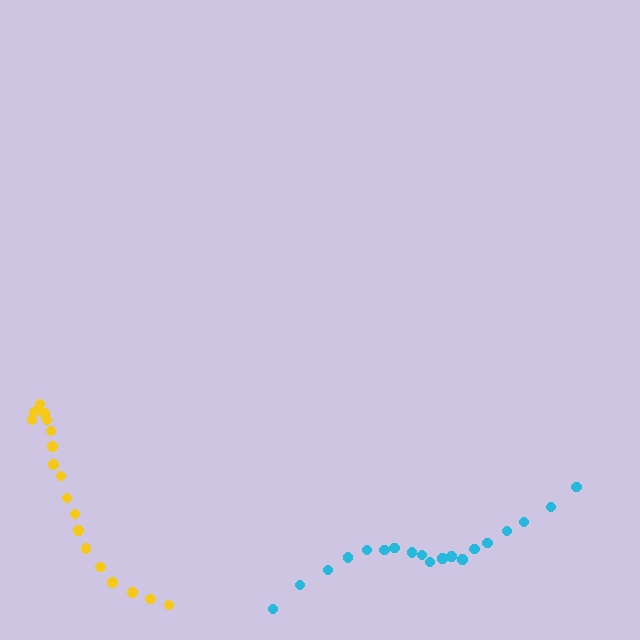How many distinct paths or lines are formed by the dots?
There are 2 distinct paths.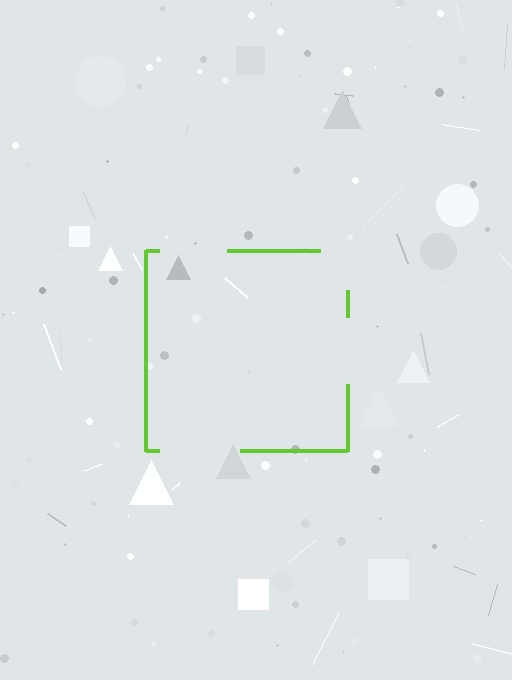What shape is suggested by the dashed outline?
The dashed outline suggests a square.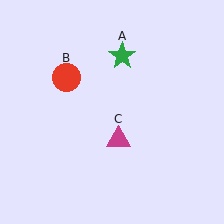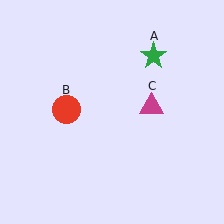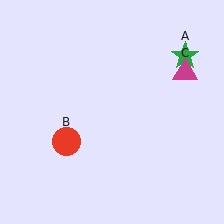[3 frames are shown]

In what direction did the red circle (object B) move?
The red circle (object B) moved down.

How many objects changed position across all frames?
3 objects changed position: green star (object A), red circle (object B), magenta triangle (object C).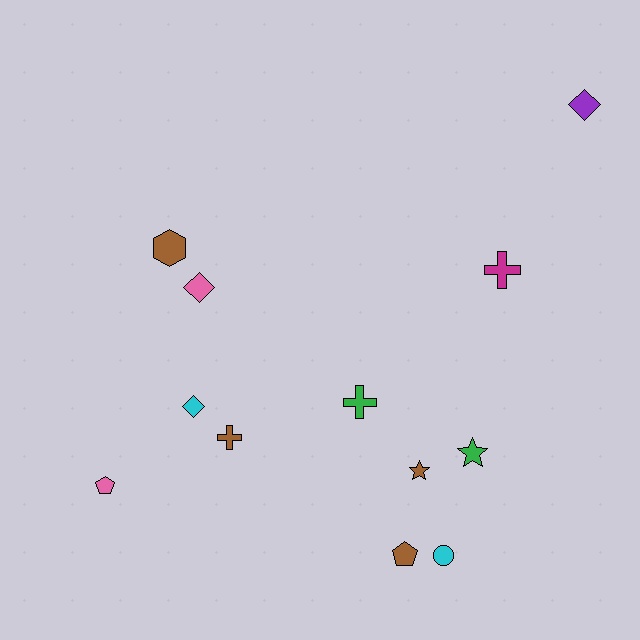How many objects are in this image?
There are 12 objects.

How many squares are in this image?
There are no squares.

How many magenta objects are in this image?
There is 1 magenta object.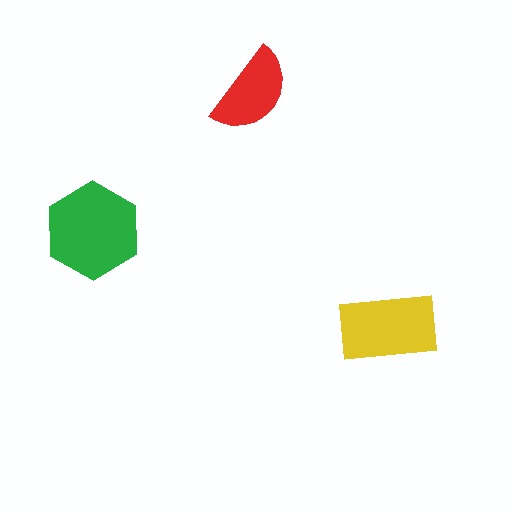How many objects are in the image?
There are 3 objects in the image.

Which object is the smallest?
The red semicircle.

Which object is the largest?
The green hexagon.